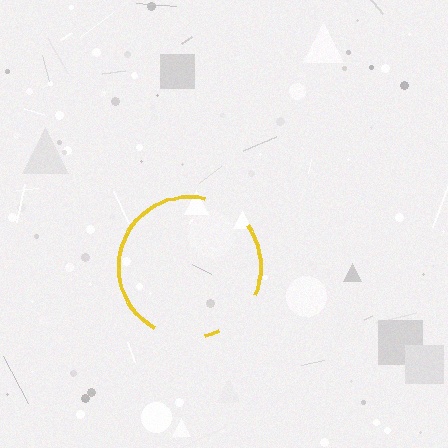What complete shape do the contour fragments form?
The contour fragments form a circle.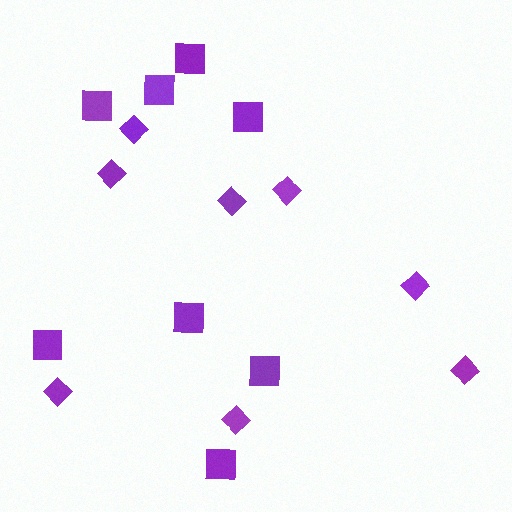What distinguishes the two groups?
There are 2 groups: one group of squares (8) and one group of diamonds (8).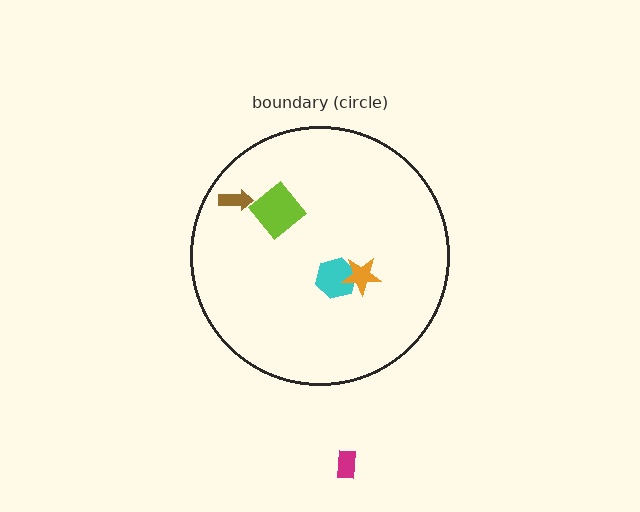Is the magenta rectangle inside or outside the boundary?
Outside.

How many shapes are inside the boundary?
4 inside, 1 outside.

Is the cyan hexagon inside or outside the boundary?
Inside.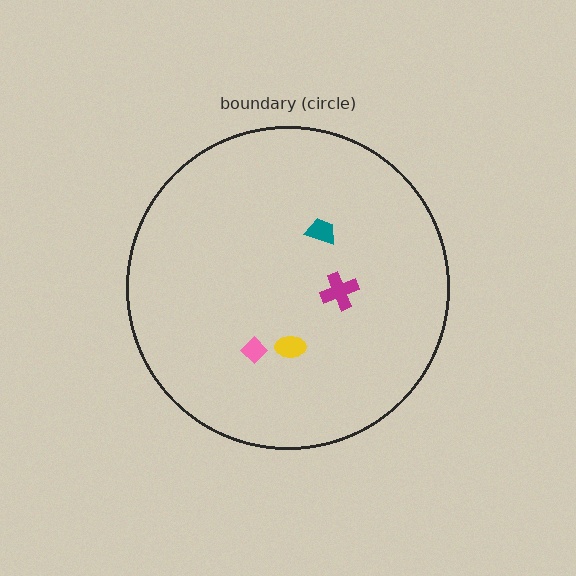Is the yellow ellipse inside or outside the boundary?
Inside.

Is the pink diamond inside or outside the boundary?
Inside.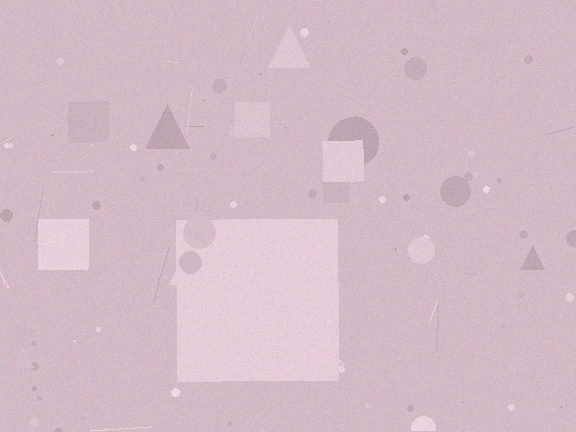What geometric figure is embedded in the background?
A square is embedded in the background.